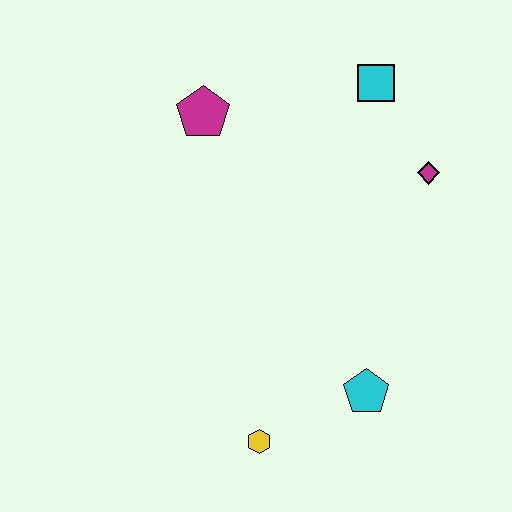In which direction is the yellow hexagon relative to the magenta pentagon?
The yellow hexagon is below the magenta pentagon.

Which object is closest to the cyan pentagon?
The yellow hexagon is closest to the cyan pentagon.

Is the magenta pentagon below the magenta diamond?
No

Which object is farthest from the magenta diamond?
The yellow hexagon is farthest from the magenta diamond.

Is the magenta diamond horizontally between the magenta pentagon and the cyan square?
No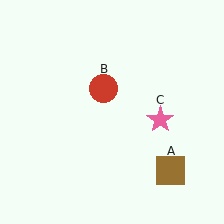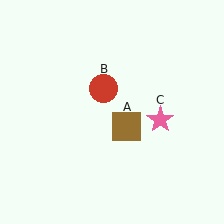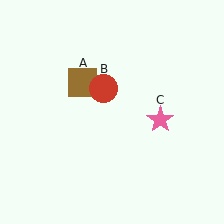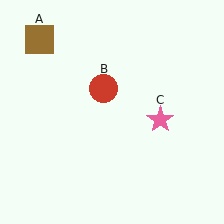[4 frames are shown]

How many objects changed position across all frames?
1 object changed position: brown square (object A).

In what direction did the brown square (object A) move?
The brown square (object A) moved up and to the left.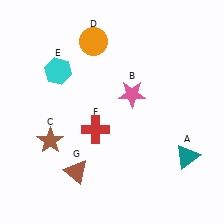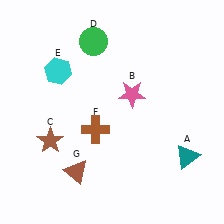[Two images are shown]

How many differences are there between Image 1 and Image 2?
There are 2 differences between the two images.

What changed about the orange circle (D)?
In Image 1, D is orange. In Image 2, it changed to green.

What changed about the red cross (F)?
In Image 1, F is red. In Image 2, it changed to brown.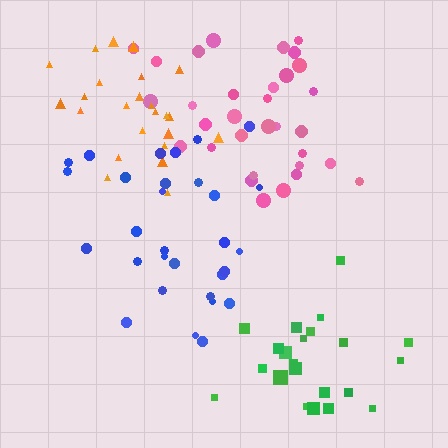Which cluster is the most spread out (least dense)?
Blue.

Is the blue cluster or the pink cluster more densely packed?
Pink.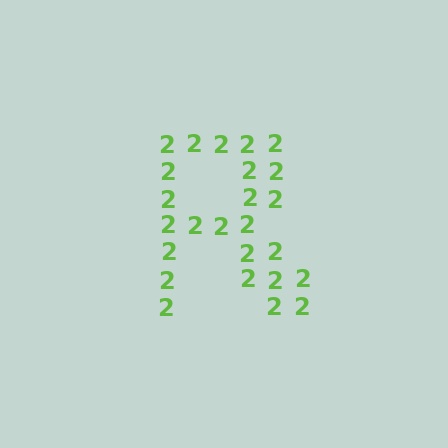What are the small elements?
The small elements are digit 2's.